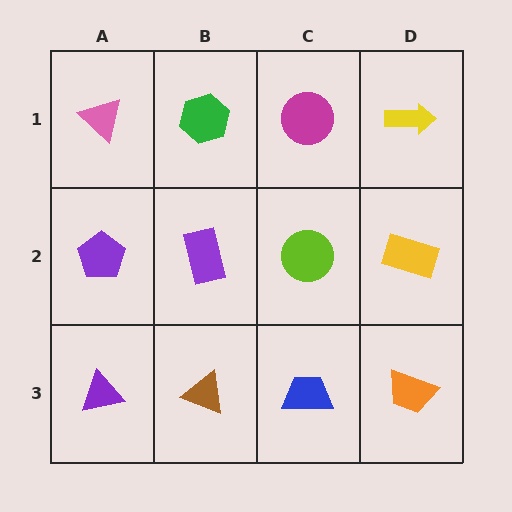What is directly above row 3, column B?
A purple rectangle.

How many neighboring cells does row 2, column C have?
4.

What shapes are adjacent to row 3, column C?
A lime circle (row 2, column C), a brown triangle (row 3, column B), an orange trapezoid (row 3, column D).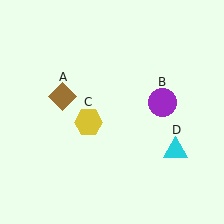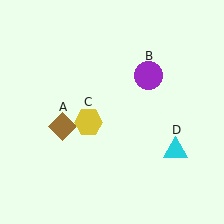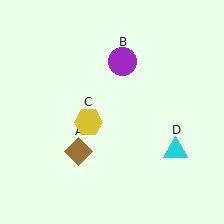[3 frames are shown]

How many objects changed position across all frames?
2 objects changed position: brown diamond (object A), purple circle (object B).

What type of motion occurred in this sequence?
The brown diamond (object A), purple circle (object B) rotated counterclockwise around the center of the scene.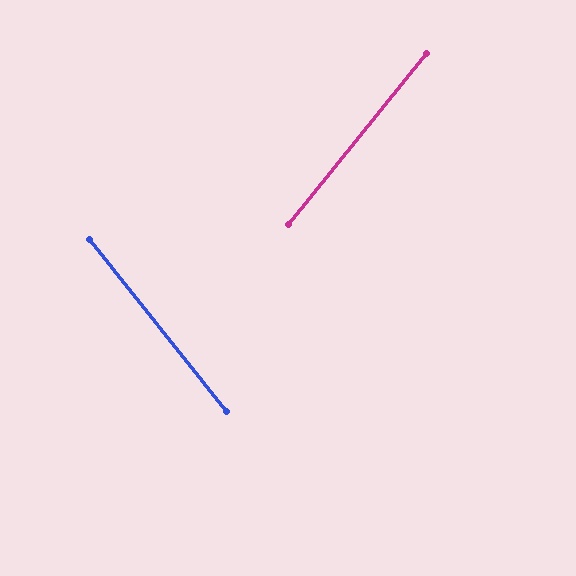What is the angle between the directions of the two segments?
Approximately 77 degrees.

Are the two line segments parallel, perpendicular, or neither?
Neither parallel nor perpendicular — they differ by about 77°.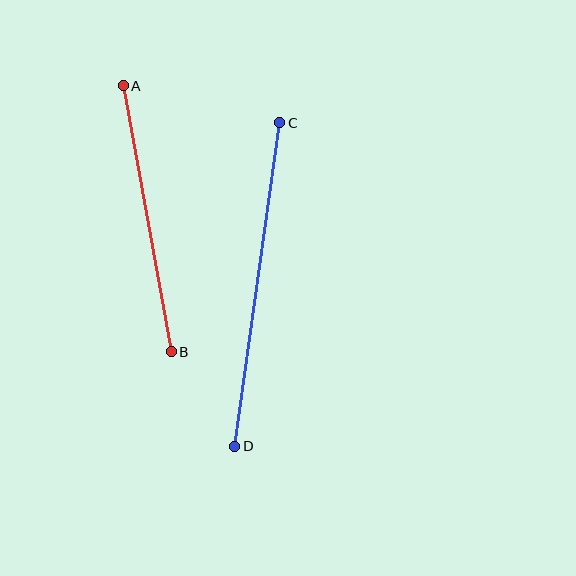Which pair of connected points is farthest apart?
Points C and D are farthest apart.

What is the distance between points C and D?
The distance is approximately 327 pixels.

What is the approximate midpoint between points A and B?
The midpoint is at approximately (147, 219) pixels.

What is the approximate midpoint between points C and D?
The midpoint is at approximately (257, 285) pixels.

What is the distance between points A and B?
The distance is approximately 270 pixels.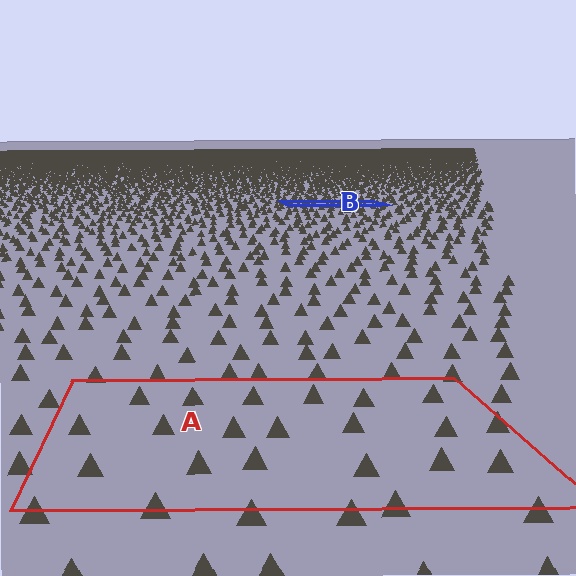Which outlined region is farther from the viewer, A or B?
Region B is farther from the viewer — the texture elements inside it appear smaller and more densely packed.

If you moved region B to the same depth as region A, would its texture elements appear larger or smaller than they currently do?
They would appear larger. At a closer depth, the same texture elements are projected at a bigger on-screen size.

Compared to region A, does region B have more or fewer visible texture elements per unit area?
Region B has more texture elements per unit area — they are packed more densely because it is farther away.